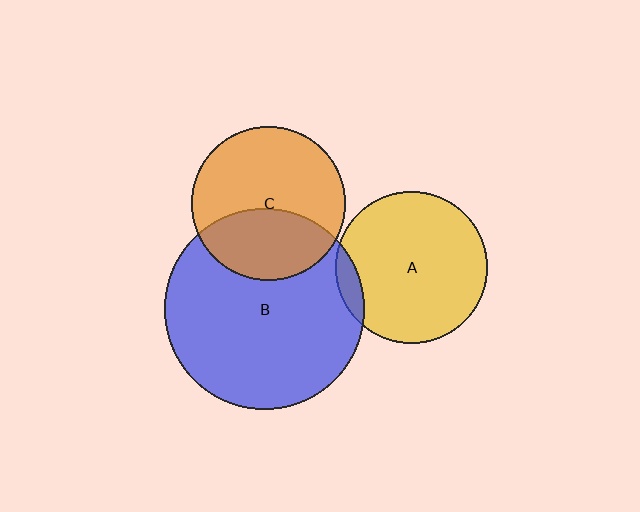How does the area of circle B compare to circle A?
Approximately 1.7 times.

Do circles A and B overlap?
Yes.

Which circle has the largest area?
Circle B (blue).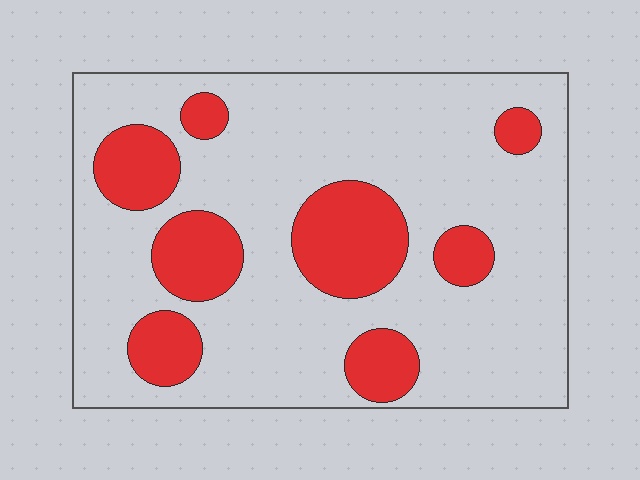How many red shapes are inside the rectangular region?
8.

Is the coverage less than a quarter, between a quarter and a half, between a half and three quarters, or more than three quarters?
Less than a quarter.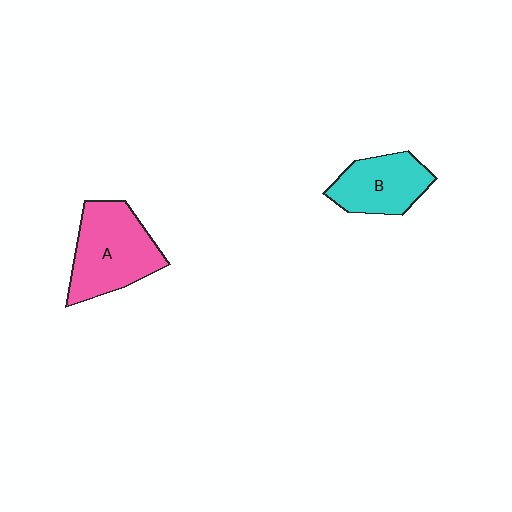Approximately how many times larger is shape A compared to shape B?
Approximately 1.4 times.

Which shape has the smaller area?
Shape B (cyan).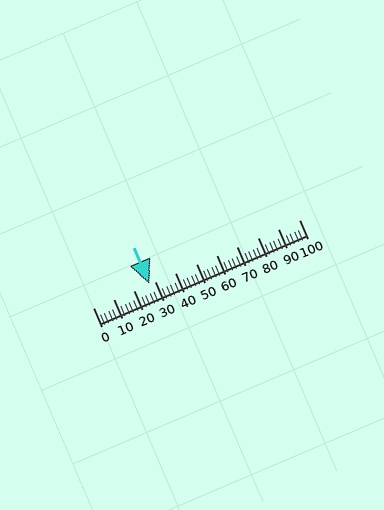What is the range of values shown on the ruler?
The ruler shows values from 0 to 100.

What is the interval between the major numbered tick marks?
The major tick marks are spaced 10 units apart.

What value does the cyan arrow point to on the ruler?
The cyan arrow points to approximately 27.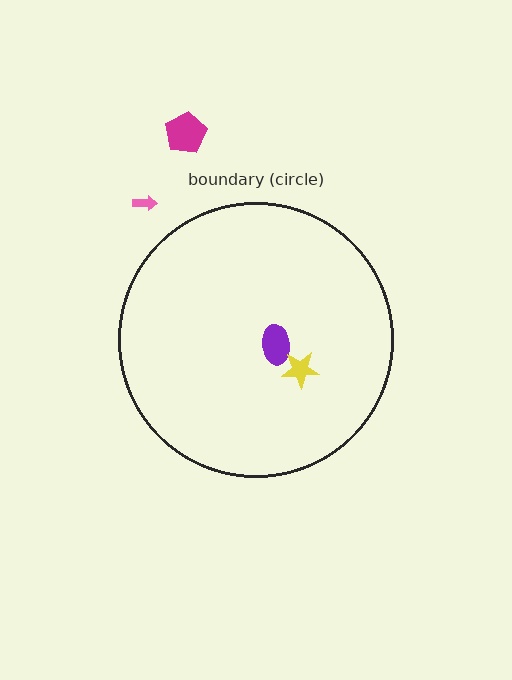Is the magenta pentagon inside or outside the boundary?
Outside.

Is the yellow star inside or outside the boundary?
Inside.